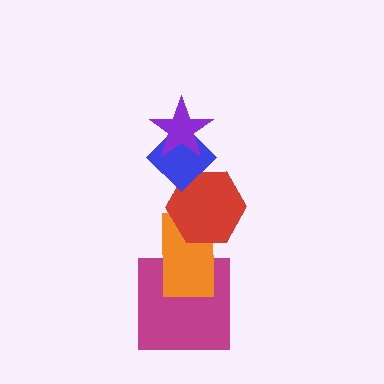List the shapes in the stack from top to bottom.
From top to bottom: the purple star, the blue diamond, the red hexagon, the orange rectangle, the magenta square.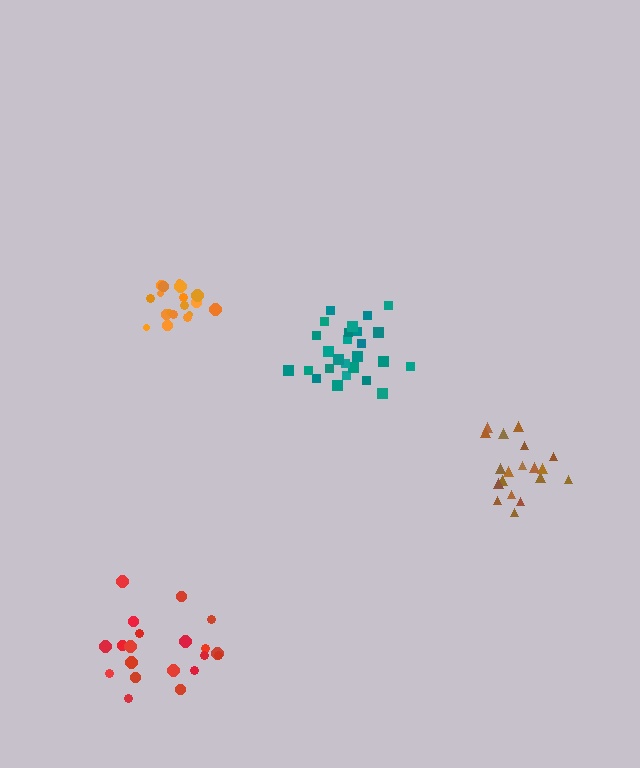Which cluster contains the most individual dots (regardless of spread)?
Teal (26).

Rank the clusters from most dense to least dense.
teal, orange, brown, red.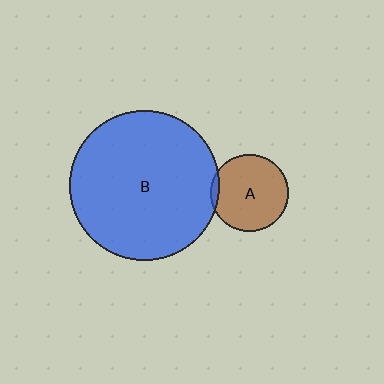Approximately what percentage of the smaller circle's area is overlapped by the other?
Approximately 5%.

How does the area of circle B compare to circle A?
Approximately 3.7 times.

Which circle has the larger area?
Circle B (blue).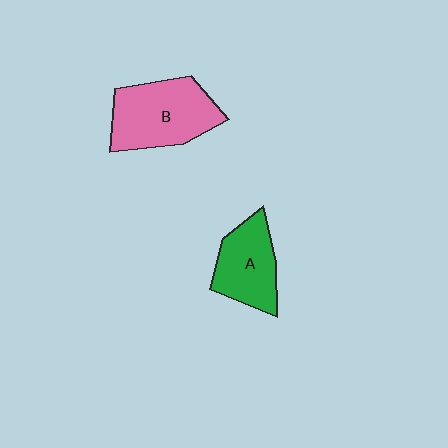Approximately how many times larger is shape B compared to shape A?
Approximately 1.3 times.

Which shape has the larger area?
Shape B (pink).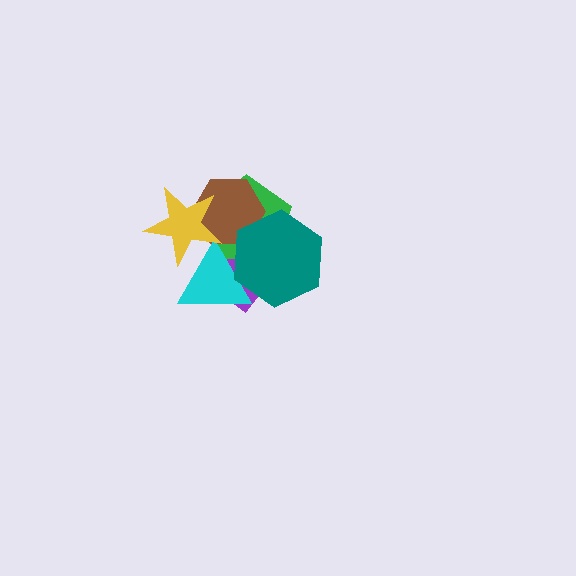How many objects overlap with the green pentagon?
5 objects overlap with the green pentagon.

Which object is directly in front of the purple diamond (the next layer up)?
The green pentagon is directly in front of the purple diamond.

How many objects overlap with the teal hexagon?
4 objects overlap with the teal hexagon.